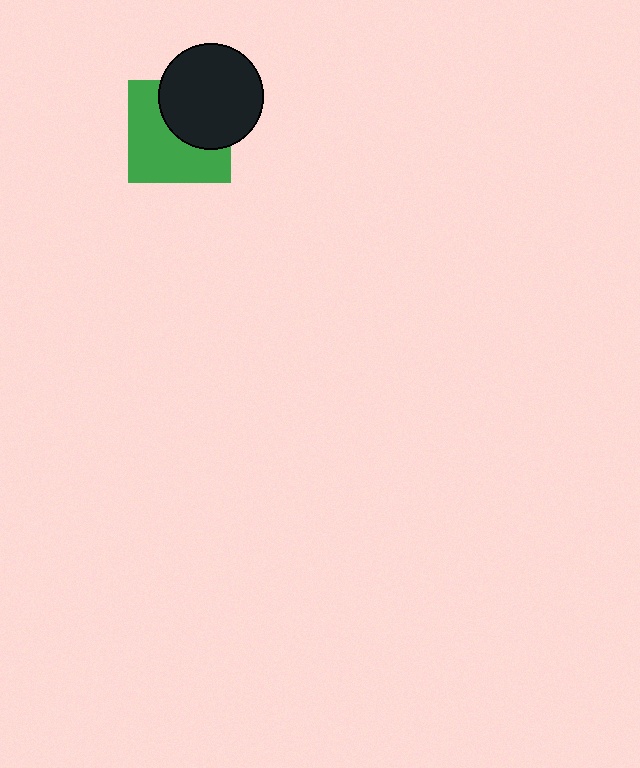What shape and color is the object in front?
The object in front is a black circle.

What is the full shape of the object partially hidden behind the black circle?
The partially hidden object is a green square.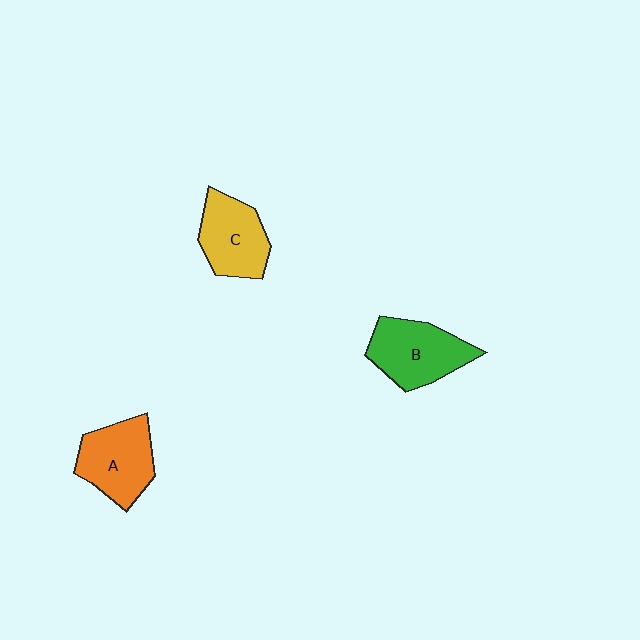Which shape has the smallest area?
Shape C (yellow).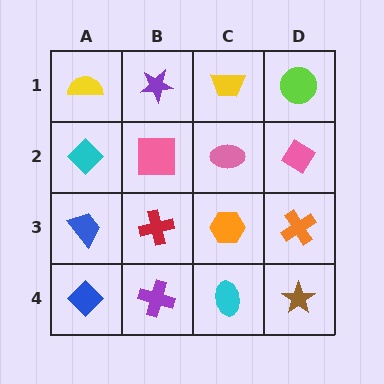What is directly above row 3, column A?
A cyan diamond.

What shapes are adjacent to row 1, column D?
A pink diamond (row 2, column D), a yellow trapezoid (row 1, column C).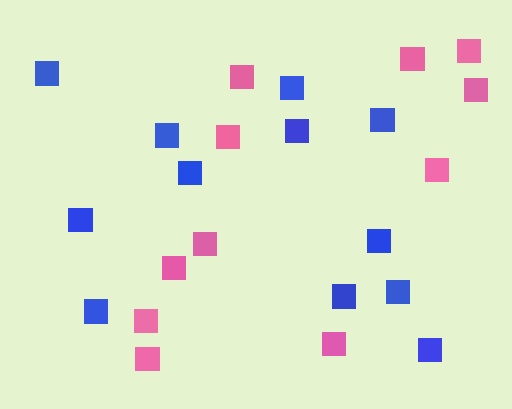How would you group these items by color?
There are 2 groups: one group of pink squares (11) and one group of blue squares (12).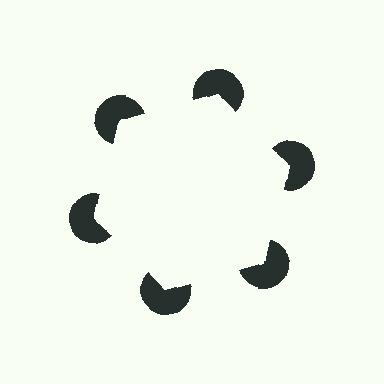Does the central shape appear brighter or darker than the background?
It typically appears slightly brighter than the background, even though no actual brightness change is drawn.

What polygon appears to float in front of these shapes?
An illusory hexagon — its edges are inferred from the aligned wedge cuts in the pac-man discs, not physically drawn.